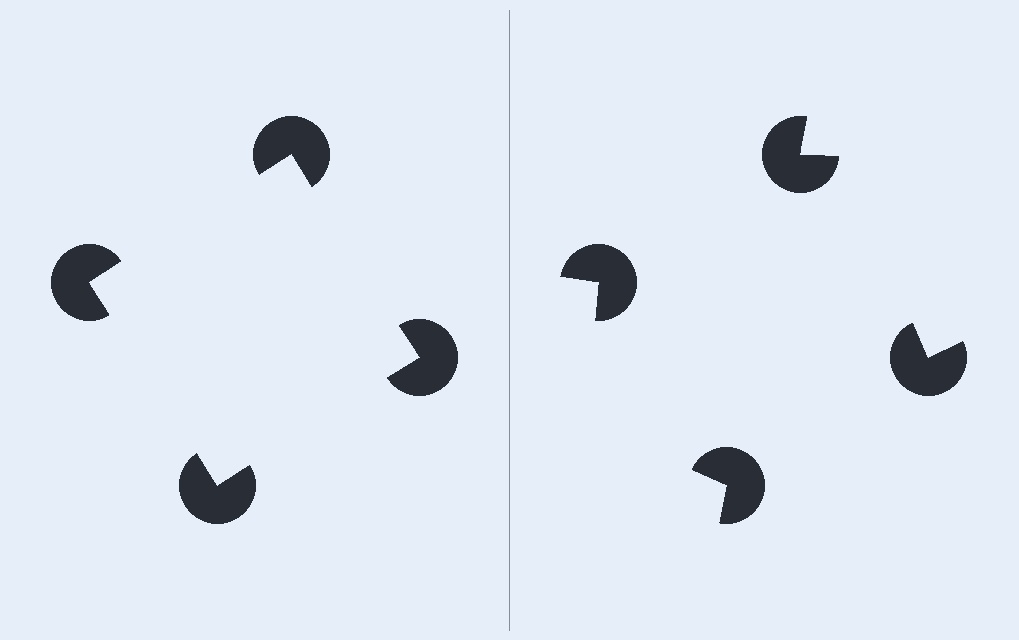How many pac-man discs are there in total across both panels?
8 — 4 on each side.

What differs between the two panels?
The pac-man discs are positioned identically on both sides; only the wedge orientations differ. On the left they align to a square; on the right they are misaligned.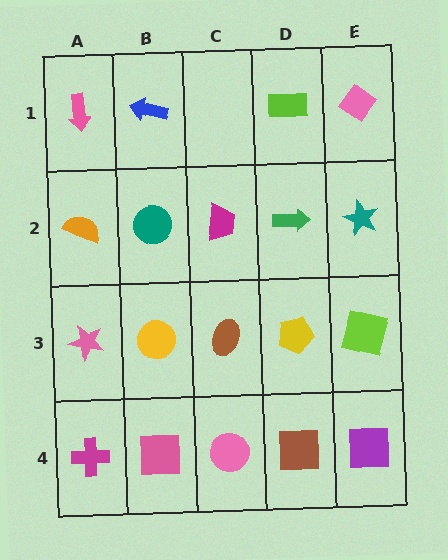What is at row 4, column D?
A brown square.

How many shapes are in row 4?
5 shapes.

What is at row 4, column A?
A magenta cross.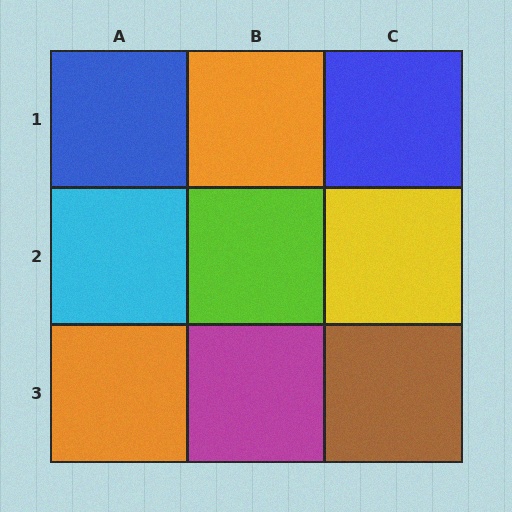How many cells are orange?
2 cells are orange.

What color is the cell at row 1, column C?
Blue.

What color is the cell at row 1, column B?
Orange.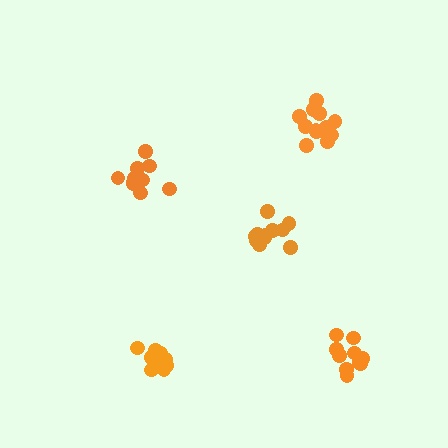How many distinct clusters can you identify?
There are 5 distinct clusters.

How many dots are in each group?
Group 1: 11 dots, Group 2: 10 dots, Group 3: 11 dots, Group 4: 11 dots, Group 5: 14 dots (57 total).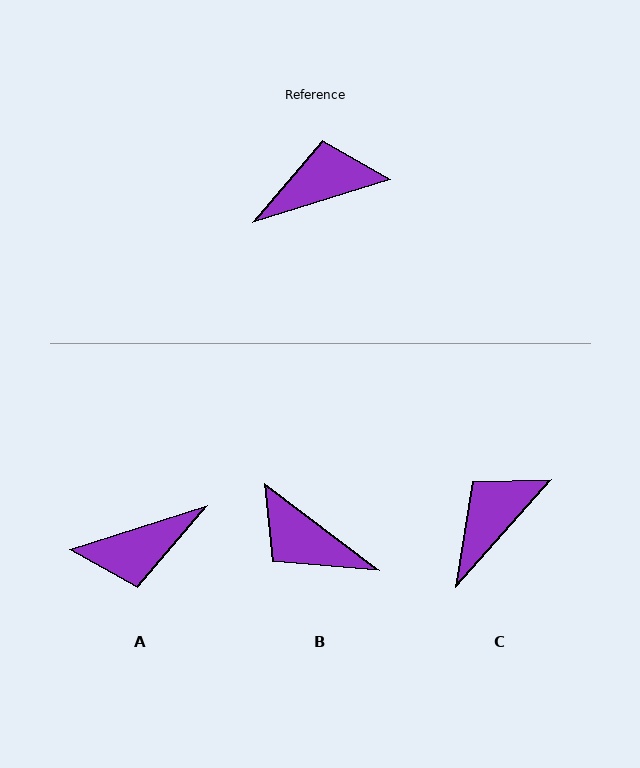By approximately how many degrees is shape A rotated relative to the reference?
Approximately 179 degrees clockwise.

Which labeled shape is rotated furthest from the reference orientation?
A, about 179 degrees away.